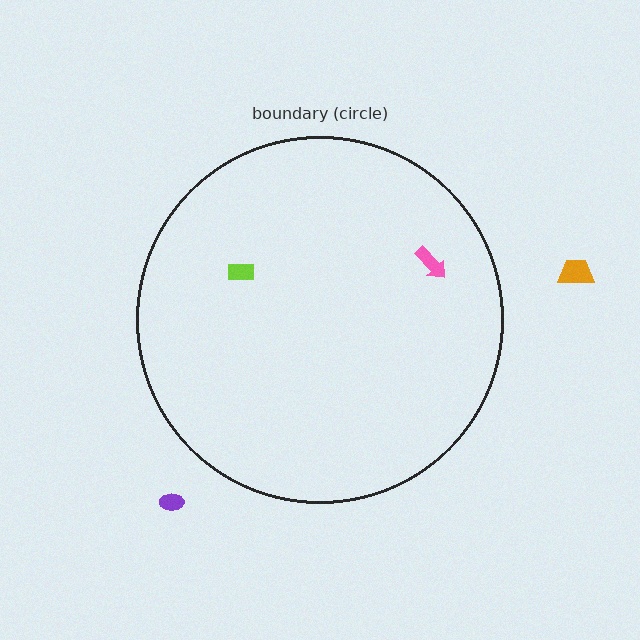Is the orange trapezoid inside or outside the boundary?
Outside.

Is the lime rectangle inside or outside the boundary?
Inside.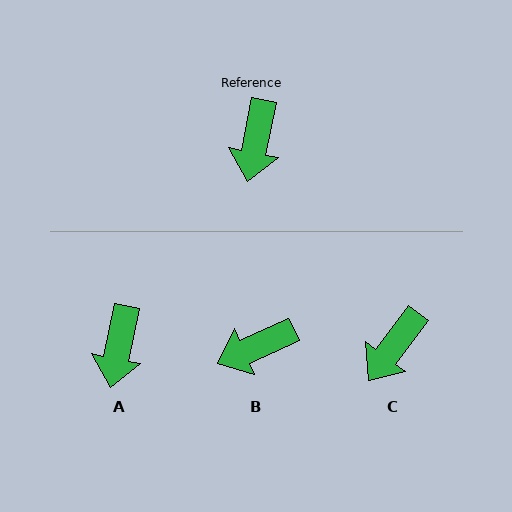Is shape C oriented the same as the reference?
No, it is off by about 25 degrees.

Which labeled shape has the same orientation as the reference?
A.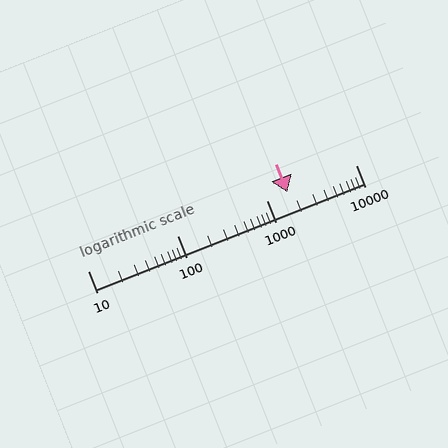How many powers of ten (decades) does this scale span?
The scale spans 3 decades, from 10 to 10000.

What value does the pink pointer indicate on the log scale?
The pointer indicates approximately 1700.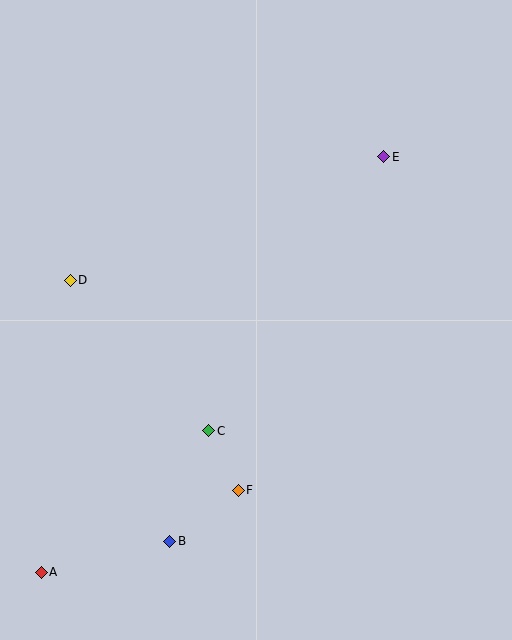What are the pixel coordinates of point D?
Point D is at (70, 280).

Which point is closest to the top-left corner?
Point D is closest to the top-left corner.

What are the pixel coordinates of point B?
Point B is at (170, 541).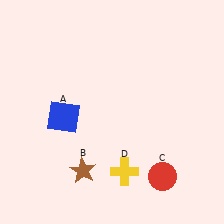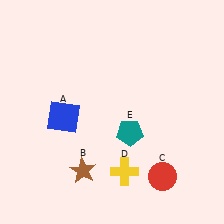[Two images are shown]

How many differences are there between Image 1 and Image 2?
There is 1 difference between the two images.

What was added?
A teal pentagon (E) was added in Image 2.